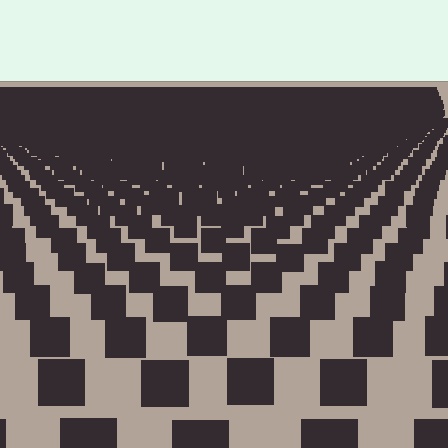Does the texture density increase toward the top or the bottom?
Density increases toward the top.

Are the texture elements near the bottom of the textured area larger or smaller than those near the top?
Larger. Near the bottom, elements are closer to the viewer and appear at a bigger on-screen size.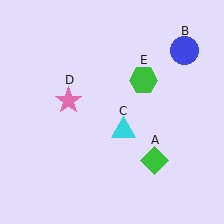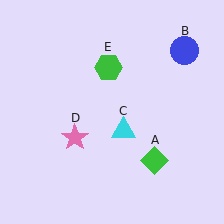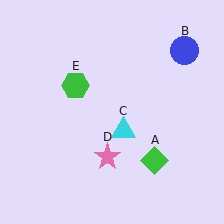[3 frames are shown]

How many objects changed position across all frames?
2 objects changed position: pink star (object D), green hexagon (object E).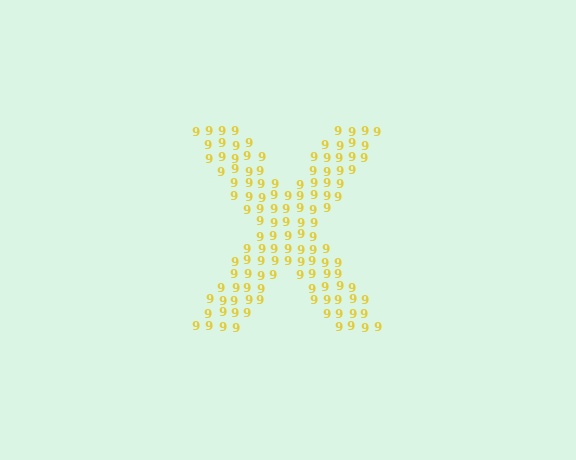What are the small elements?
The small elements are digit 9's.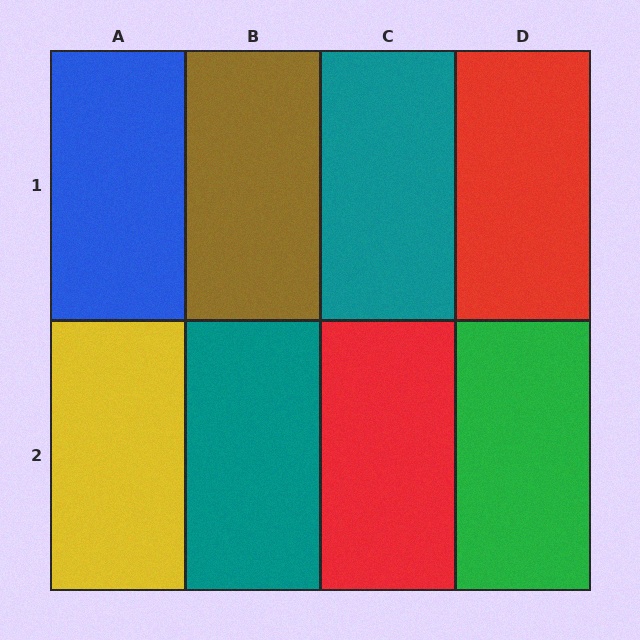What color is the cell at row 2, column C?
Red.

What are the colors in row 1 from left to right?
Blue, brown, teal, red.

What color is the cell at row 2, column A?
Yellow.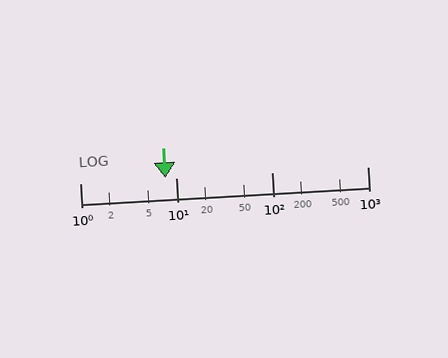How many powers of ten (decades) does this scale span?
The scale spans 3 decades, from 1 to 1000.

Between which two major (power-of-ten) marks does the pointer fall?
The pointer is between 1 and 10.